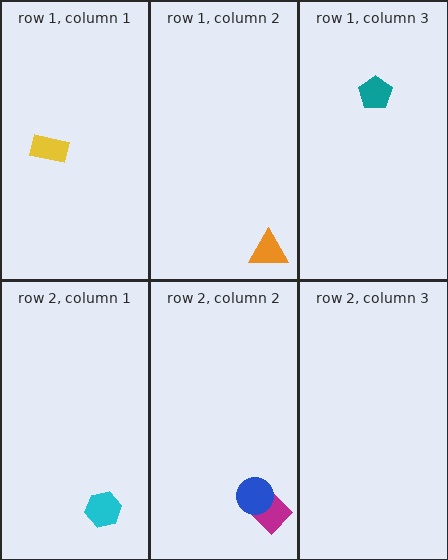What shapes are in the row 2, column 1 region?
The cyan hexagon.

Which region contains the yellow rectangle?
The row 1, column 1 region.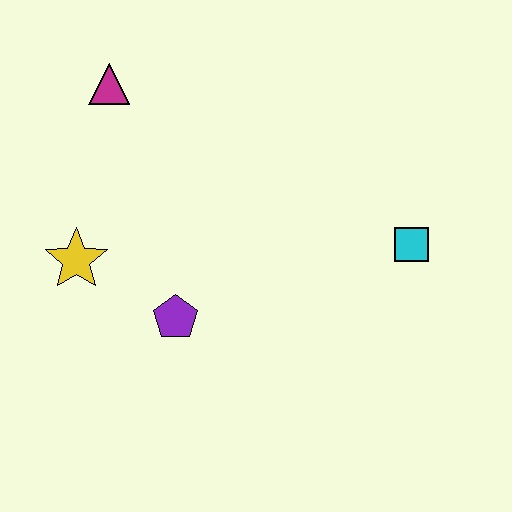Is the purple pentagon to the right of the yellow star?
Yes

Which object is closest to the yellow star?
The purple pentagon is closest to the yellow star.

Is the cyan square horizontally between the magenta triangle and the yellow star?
No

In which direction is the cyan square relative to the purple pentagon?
The cyan square is to the right of the purple pentagon.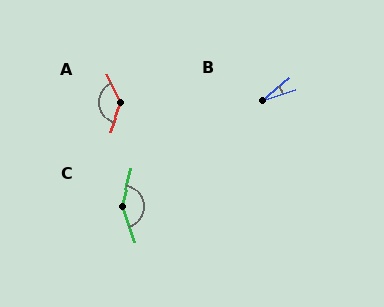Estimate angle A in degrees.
Approximately 135 degrees.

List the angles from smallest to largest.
B (21°), A (135°), C (148°).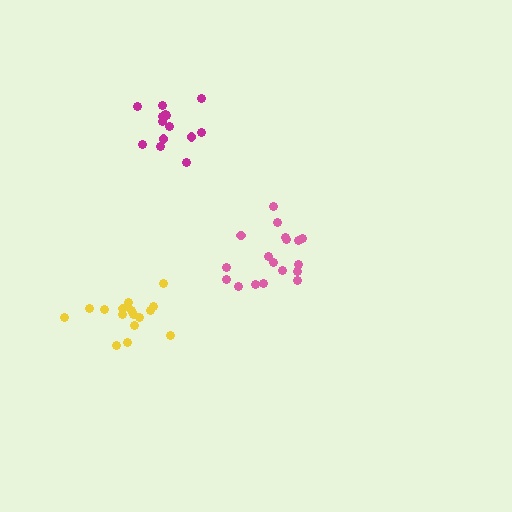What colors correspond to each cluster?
The clusters are colored: pink, yellow, magenta.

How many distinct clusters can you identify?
There are 3 distinct clusters.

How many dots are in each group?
Group 1: 18 dots, Group 2: 16 dots, Group 3: 14 dots (48 total).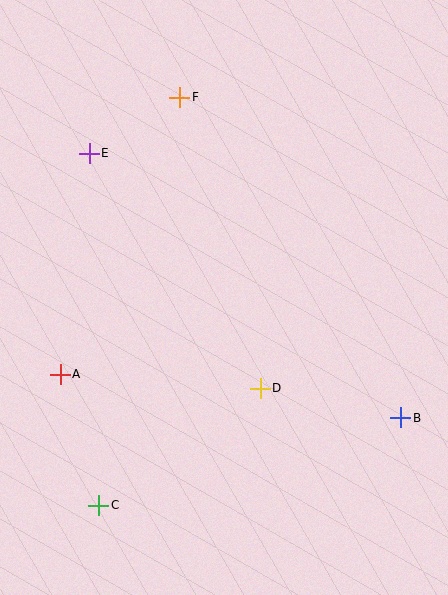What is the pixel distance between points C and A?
The distance between C and A is 137 pixels.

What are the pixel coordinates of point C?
Point C is at (99, 505).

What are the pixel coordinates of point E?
Point E is at (89, 153).